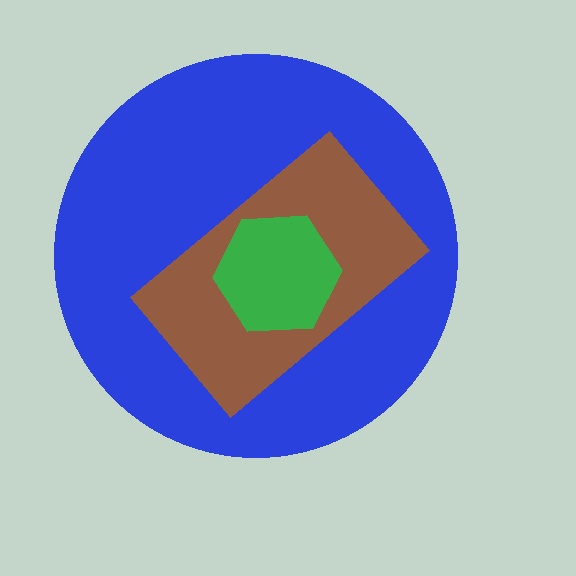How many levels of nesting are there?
3.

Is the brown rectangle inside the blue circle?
Yes.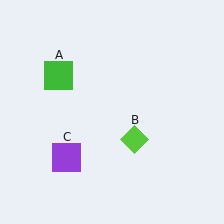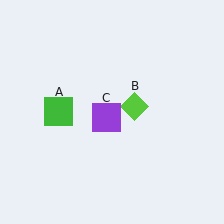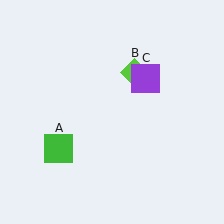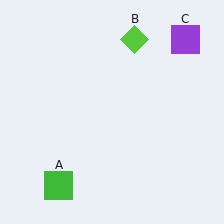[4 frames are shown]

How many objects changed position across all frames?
3 objects changed position: green square (object A), lime diamond (object B), purple square (object C).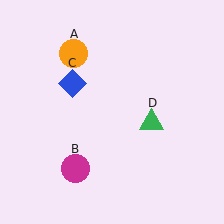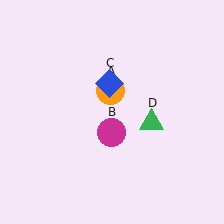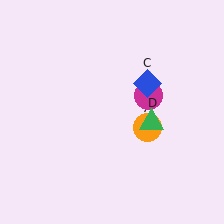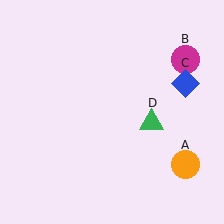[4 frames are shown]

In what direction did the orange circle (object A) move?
The orange circle (object A) moved down and to the right.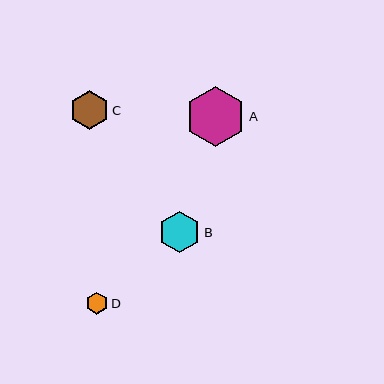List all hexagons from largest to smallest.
From largest to smallest: A, B, C, D.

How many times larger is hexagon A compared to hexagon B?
Hexagon A is approximately 1.4 times the size of hexagon B.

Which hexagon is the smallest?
Hexagon D is the smallest with a size of approximately 22 pixels.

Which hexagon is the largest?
Hexagon A is the largest with a size of approximately 60 pixels.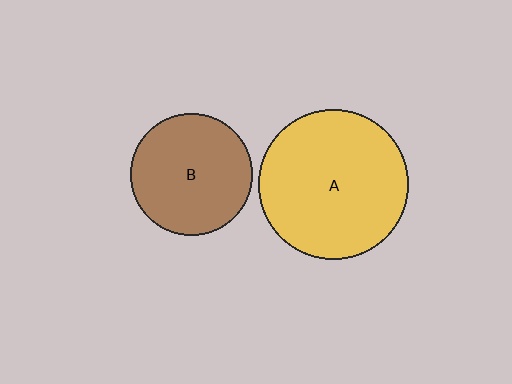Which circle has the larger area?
Circle A (yellow).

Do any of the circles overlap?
No, none of the circles overlap.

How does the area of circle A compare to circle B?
Approximately 1.5 times.